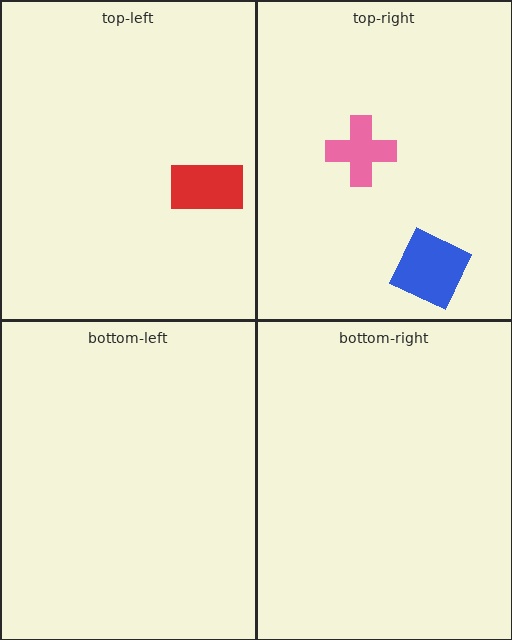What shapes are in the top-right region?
The pink cross, the blue diamond.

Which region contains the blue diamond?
The top-right region.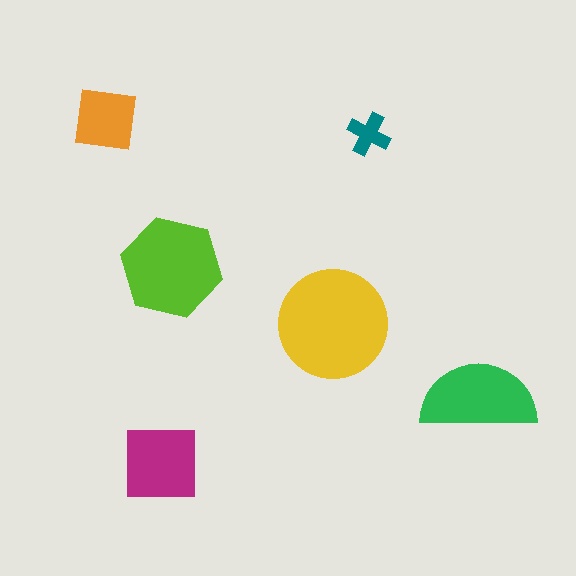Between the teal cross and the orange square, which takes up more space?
The orange square.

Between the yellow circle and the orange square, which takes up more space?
The yellow circle.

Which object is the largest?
The yellow circle.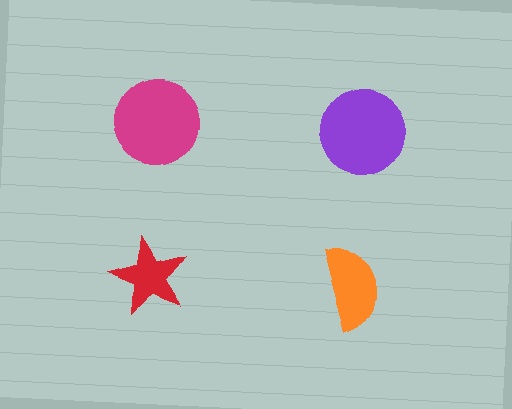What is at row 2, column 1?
A red star.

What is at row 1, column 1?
A magenta circle.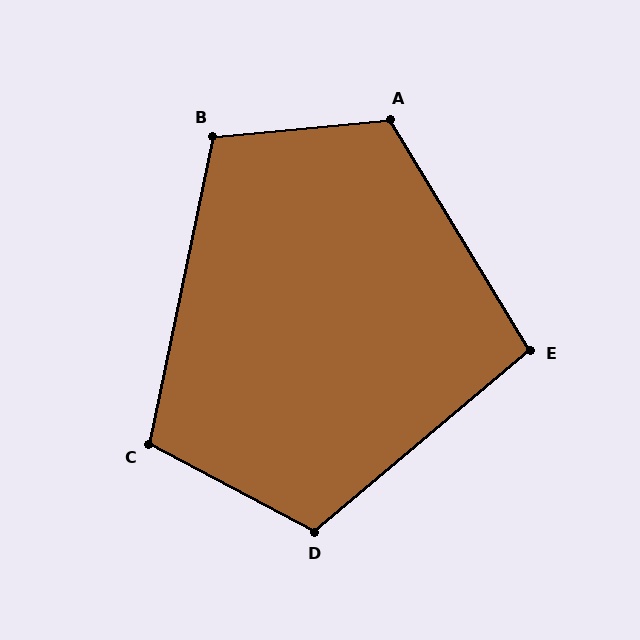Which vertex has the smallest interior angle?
E, at approximately 99 degrees.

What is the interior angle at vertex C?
Approximately 106 degrees (obtuse).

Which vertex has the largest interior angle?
A, at approximately 116 degrees.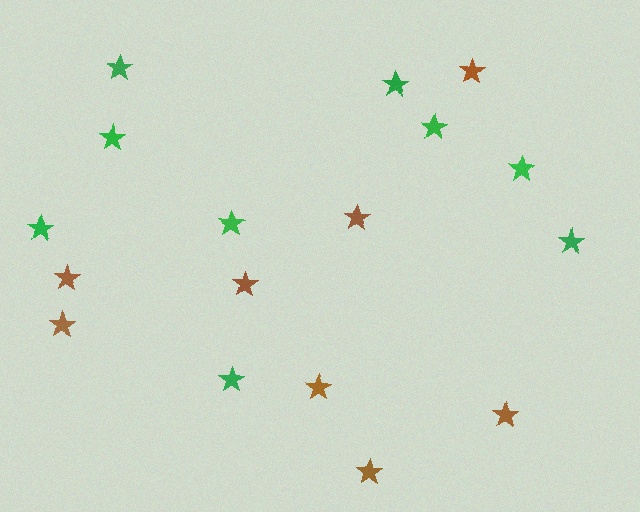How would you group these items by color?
There are 2 groups: one group of green stars (9) and one group of brown stars (8).